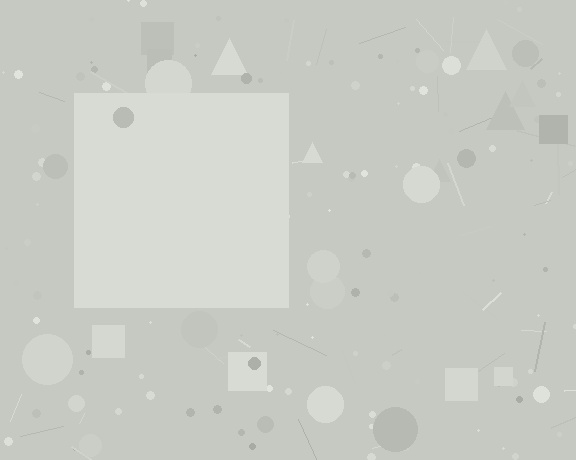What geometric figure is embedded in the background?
A square is embedded in the background.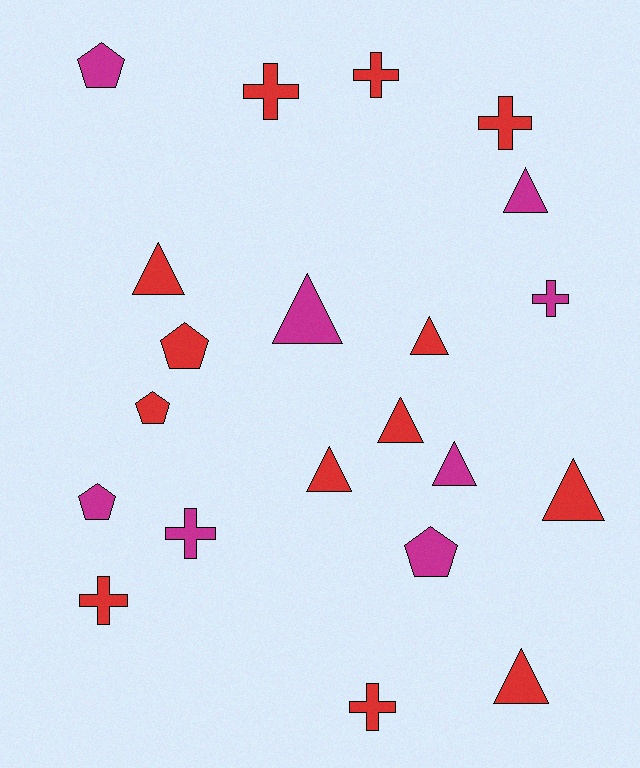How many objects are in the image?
There are 21 objects.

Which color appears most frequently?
Red, with 13 objects.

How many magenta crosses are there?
There are 2 magenta crosses.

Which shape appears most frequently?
Triangle, with 9 objects.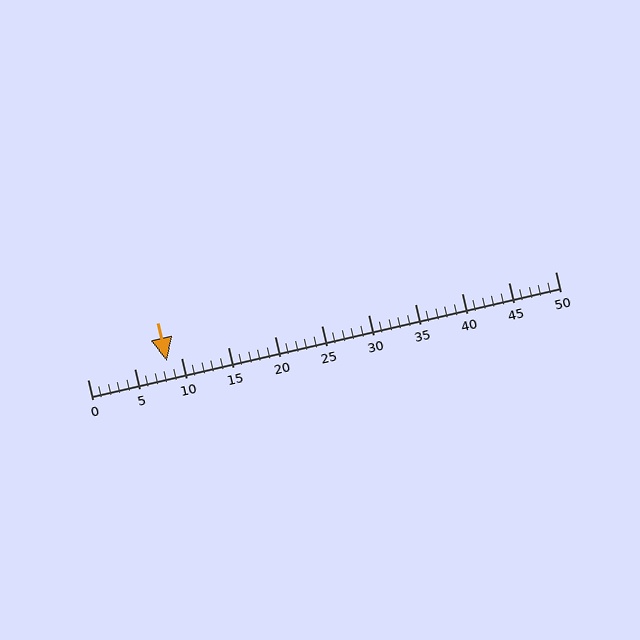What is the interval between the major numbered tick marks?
The major tick marks are spaced 5 units apart.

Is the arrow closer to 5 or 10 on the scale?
The arrow is closer to 10.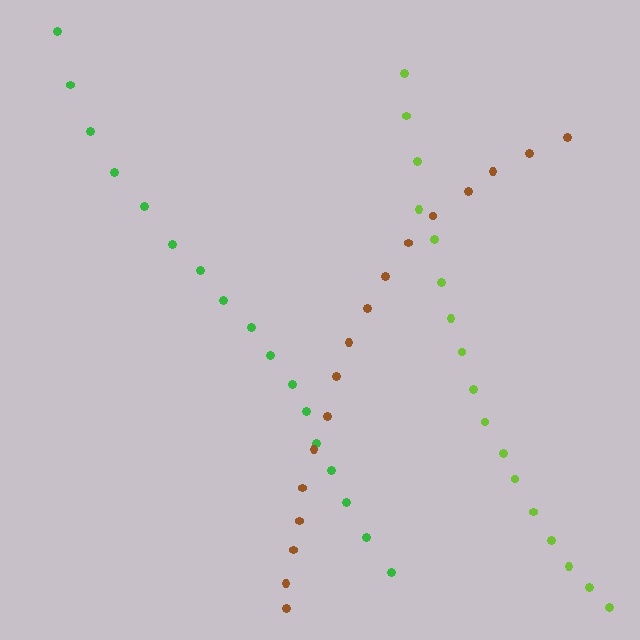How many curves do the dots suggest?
There are 3 distinct paths.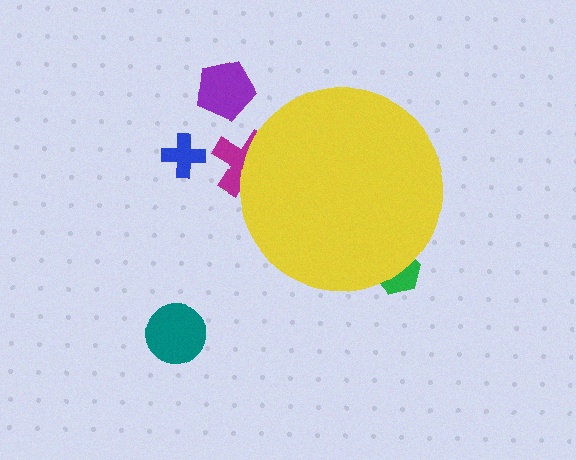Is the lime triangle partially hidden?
Yes, the lime triangle is partially hidden behind the yellow circle.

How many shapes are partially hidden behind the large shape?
3 shapes are partially hidden.